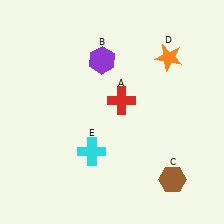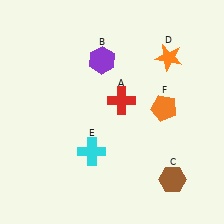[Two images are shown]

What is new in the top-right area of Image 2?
An orange pentagon (F) was added in the top-right area of Image 2.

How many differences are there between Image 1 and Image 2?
There is 1 difference between the two images.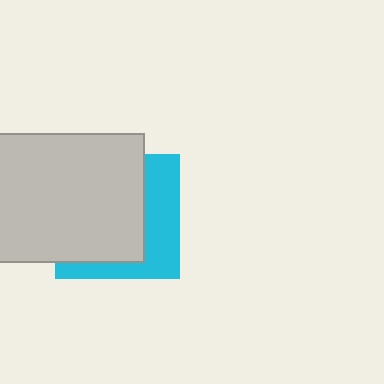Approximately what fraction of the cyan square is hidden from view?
Roughly 63% of the cyan square is hidden behind the light gray rectangle.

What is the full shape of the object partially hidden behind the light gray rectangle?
The partially hidden object is a cyan square.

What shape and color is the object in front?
The object in front is a light gray rectangle.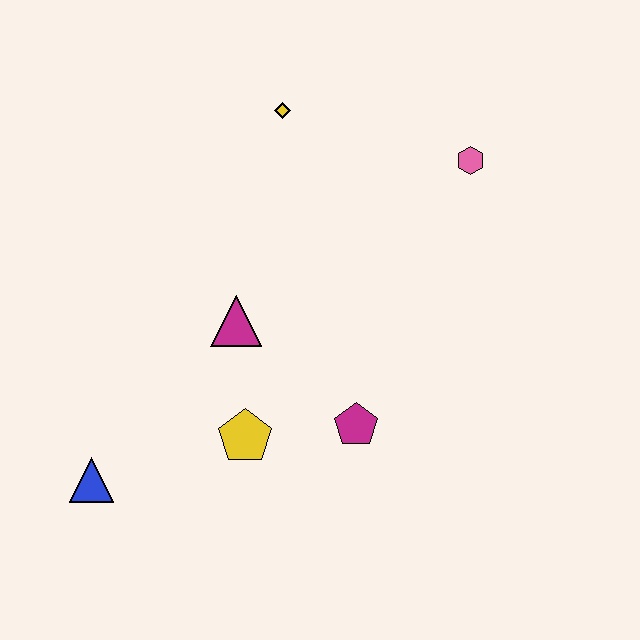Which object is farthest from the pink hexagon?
The blue triangle is farthest from the pink hexagon.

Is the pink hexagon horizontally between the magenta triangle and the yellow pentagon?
No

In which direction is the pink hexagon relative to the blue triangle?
The pink hexagon is to the right of the blue triangle.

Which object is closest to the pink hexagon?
The yellow diamond is closest to the pink hexagon.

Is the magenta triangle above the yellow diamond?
No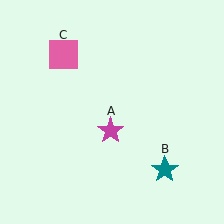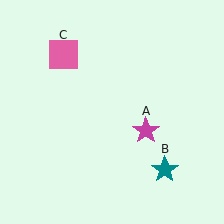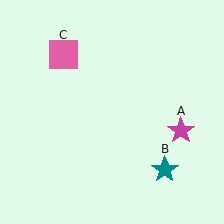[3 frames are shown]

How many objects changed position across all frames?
1 object changed position: magenta star (object A).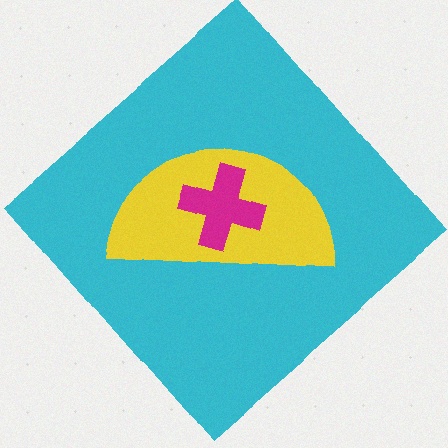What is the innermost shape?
The magenta cross.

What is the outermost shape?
The cyan diamond.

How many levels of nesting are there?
3.